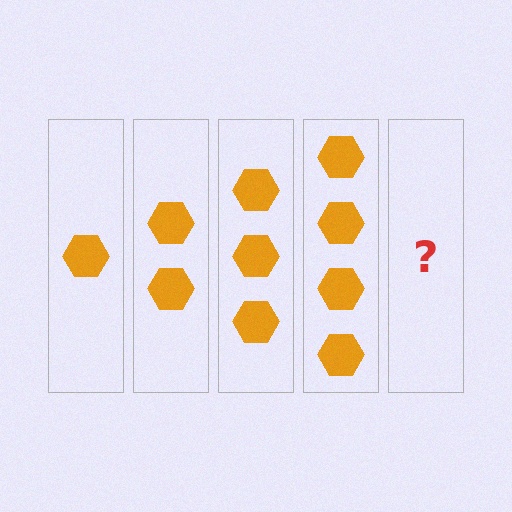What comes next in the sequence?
The next element should be 5 hexagons.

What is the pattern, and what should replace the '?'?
The pattern is that each step adds one more hexagon. The '?' should be 5 hexagons.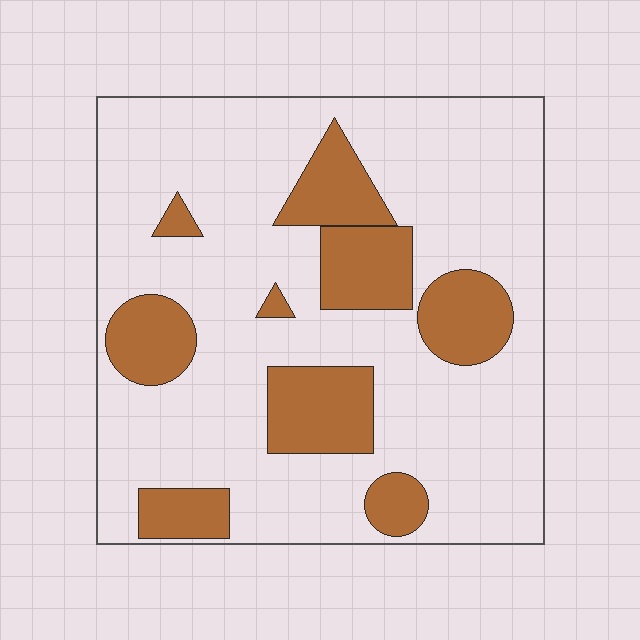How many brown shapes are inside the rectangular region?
9.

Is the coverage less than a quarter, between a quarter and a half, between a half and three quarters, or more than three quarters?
Less than a quarter.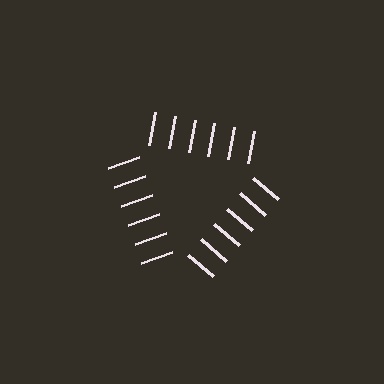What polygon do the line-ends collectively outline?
An illusory triangle — the line segments terminate on its edges but no continuous stroke is drawn.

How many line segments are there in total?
18 — 6 along each of the 3 edges.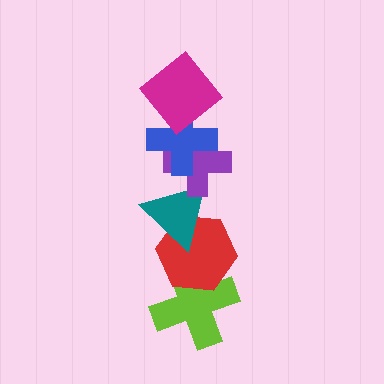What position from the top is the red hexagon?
The red hexagon is 5th from the top.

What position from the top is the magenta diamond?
The magenta diamond is 1st from the top.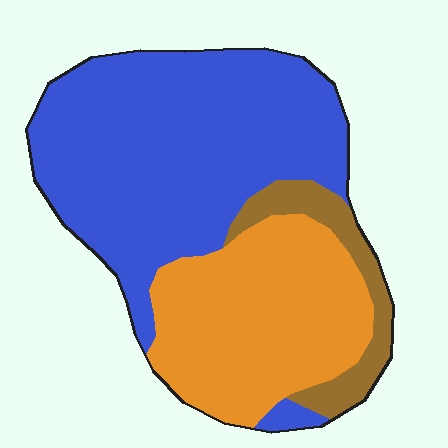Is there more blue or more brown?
Blue.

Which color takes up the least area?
Brown, at roughly 10%.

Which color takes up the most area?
Blue, at roughly 55%.